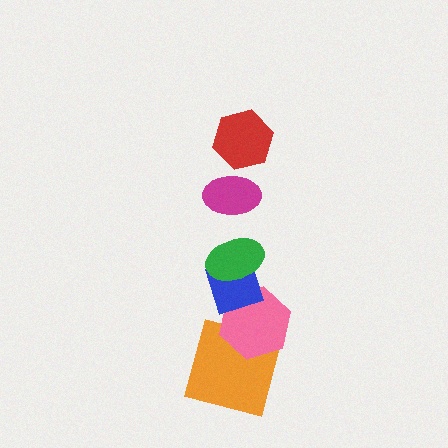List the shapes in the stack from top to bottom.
From top to bottom: the red hexagon, the magenta ellipse, the green ellipse, the blue diamond, the pink hexagon, the orange square.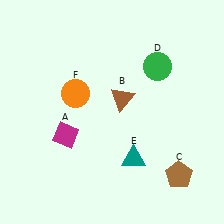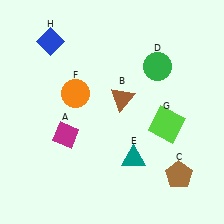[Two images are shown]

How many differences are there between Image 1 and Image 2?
There are 2 differences between the two images.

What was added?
A lime square (G), a blue diamond (H) were added in Image 2.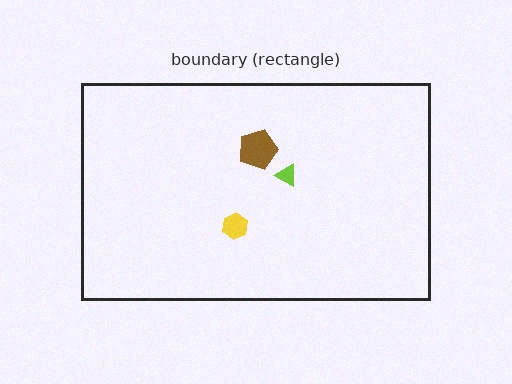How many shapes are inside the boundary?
3 inside, 0 outside.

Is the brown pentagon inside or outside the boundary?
Inside.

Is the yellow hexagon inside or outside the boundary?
Inside.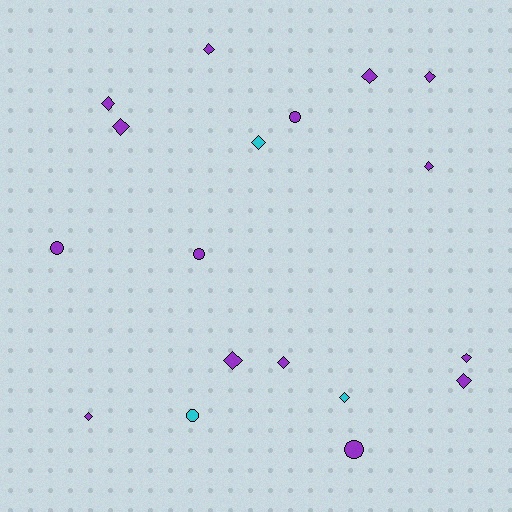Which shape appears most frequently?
Diamond, with 13 objects.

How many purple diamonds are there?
There are 11 purple diamonds.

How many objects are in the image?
There are 18 objects.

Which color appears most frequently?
Purple, with 15 objects.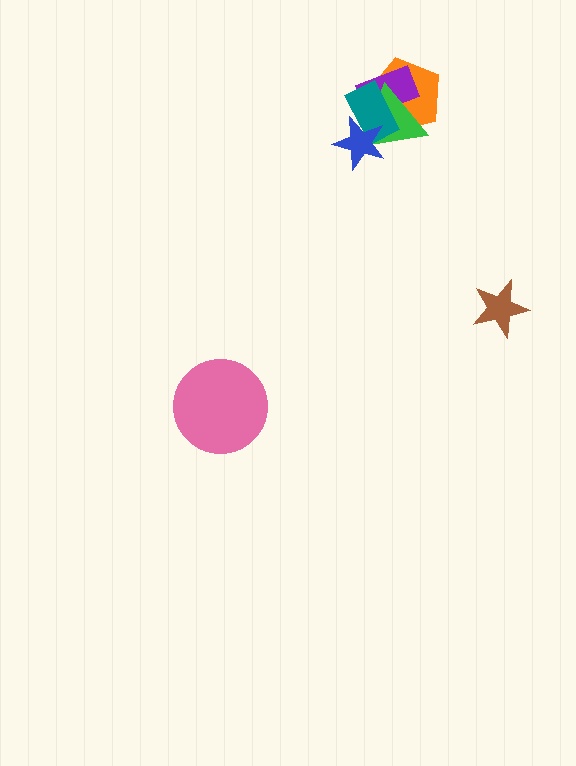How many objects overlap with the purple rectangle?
3 objects overlap with the purple rectangle.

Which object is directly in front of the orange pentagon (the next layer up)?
The purple rectangle is directly in front of the orange pentagon.